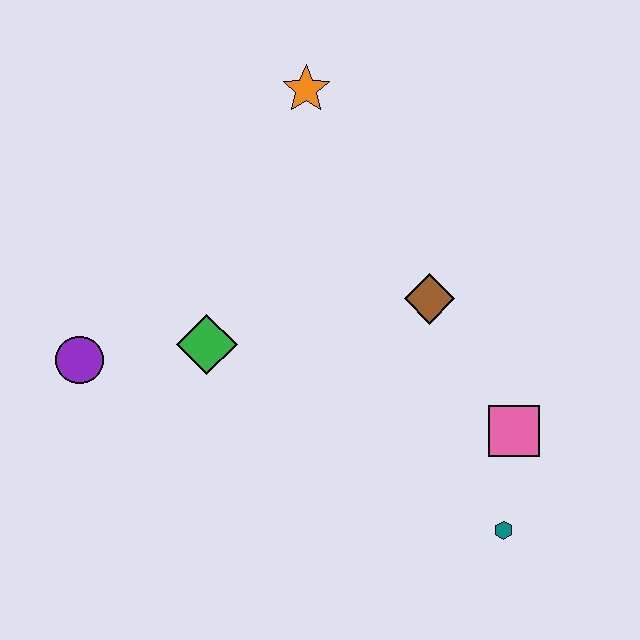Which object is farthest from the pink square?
The purple circle is farthest from the pink square.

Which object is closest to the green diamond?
The purple circle is closest to the green diamond.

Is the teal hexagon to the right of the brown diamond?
Yes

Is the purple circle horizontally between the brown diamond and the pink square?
No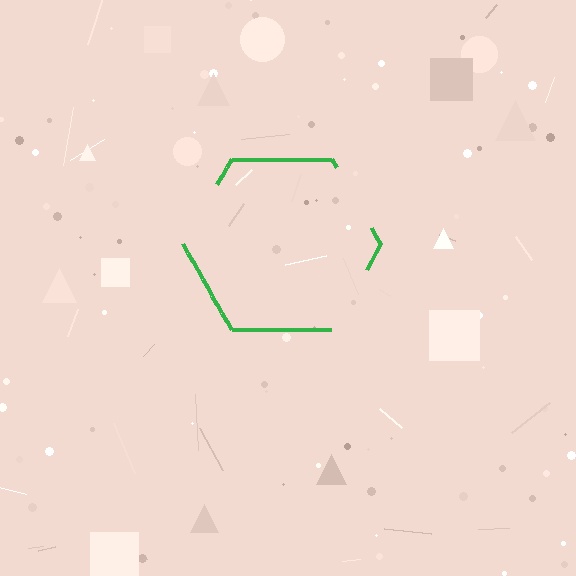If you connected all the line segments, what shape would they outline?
They would outline a hexagon.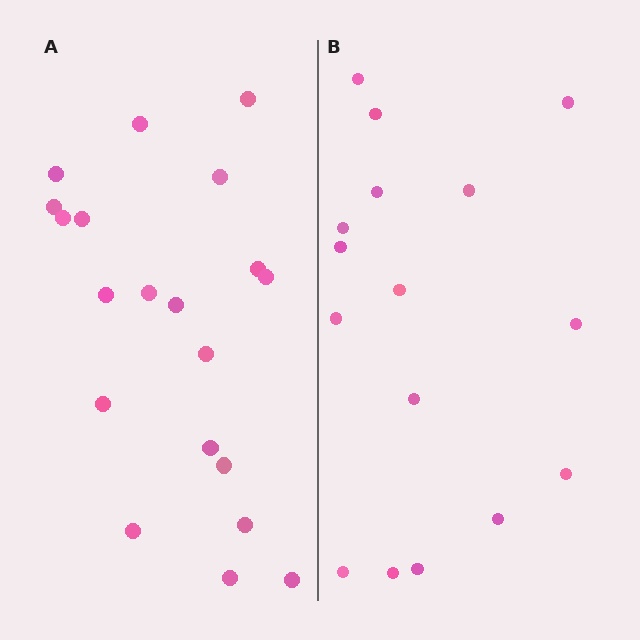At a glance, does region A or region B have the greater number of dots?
Region A (the left region) has more dots.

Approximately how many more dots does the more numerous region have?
Region A has about 4 more dots than region B.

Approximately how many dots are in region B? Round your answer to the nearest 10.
About 20 dots. (The exact count is 16, which rounds to 20.)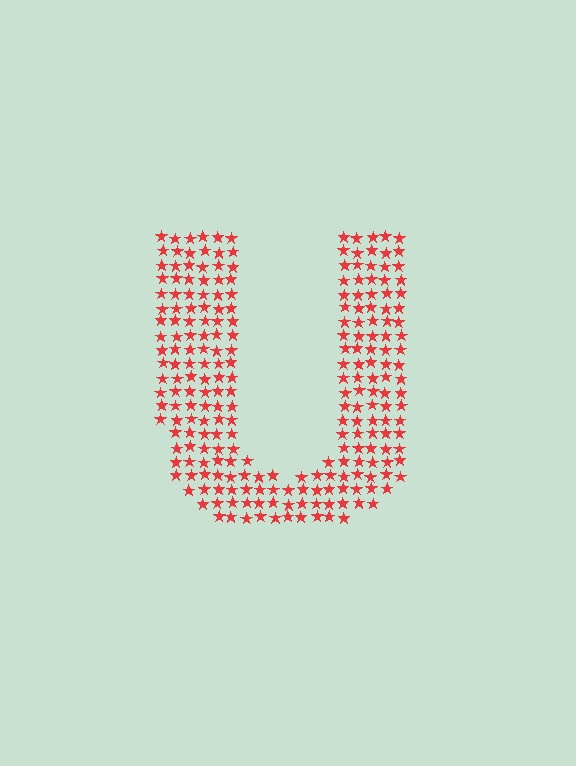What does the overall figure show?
The overall figure shows the letter U.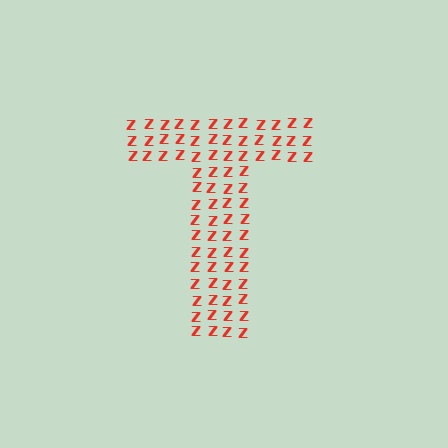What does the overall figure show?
The overall figure shows the letter T.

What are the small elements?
The small elements are letter Z's.